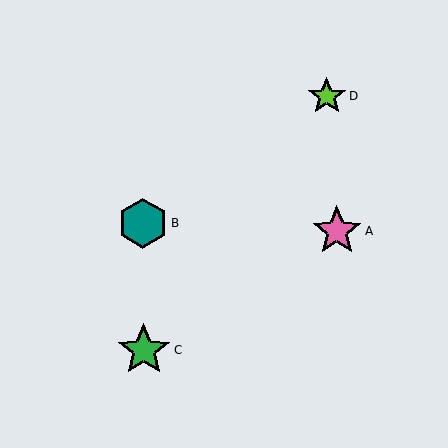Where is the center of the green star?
The center of the green star is at (144, 350).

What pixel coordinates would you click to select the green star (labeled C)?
Click at (144, 350) to select the green star C.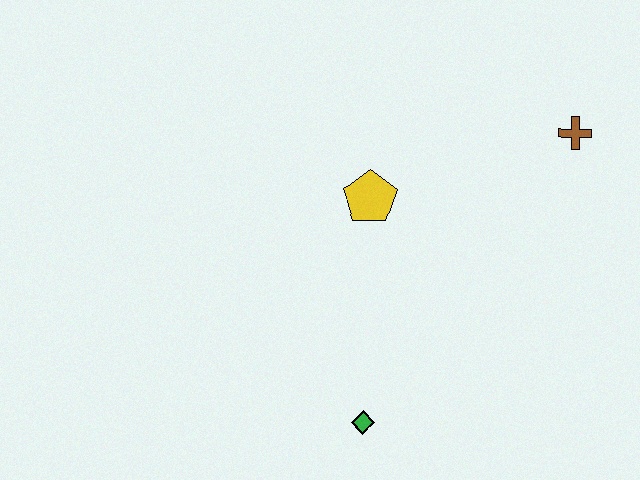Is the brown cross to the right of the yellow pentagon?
Yes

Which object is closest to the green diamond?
The yellow pentagon is closest to the green diamond.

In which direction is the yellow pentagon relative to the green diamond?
The yellow pentagon is above the green diamond.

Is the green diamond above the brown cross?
No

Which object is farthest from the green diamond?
The brown cross is farthest from the green diamond.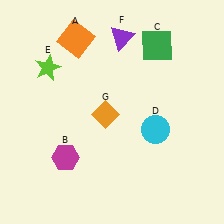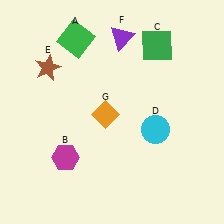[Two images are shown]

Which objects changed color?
A changed from orange to green. E changed from lime to brown.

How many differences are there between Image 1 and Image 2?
There are 2 differences between the two images.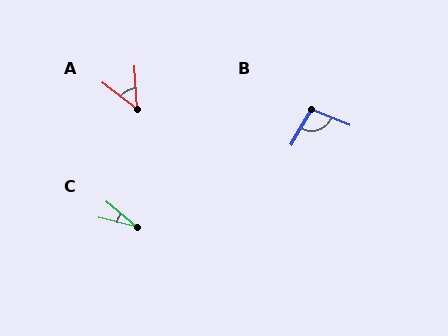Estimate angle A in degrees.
Approximately 49 degrees.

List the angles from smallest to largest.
C (26°), A (49°), B (98°).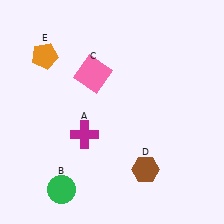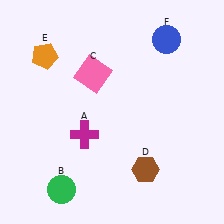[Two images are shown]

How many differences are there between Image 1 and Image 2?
There is 1 difference between the two images.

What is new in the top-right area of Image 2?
A blue circle (F) was added in the top-right area of Image 2.